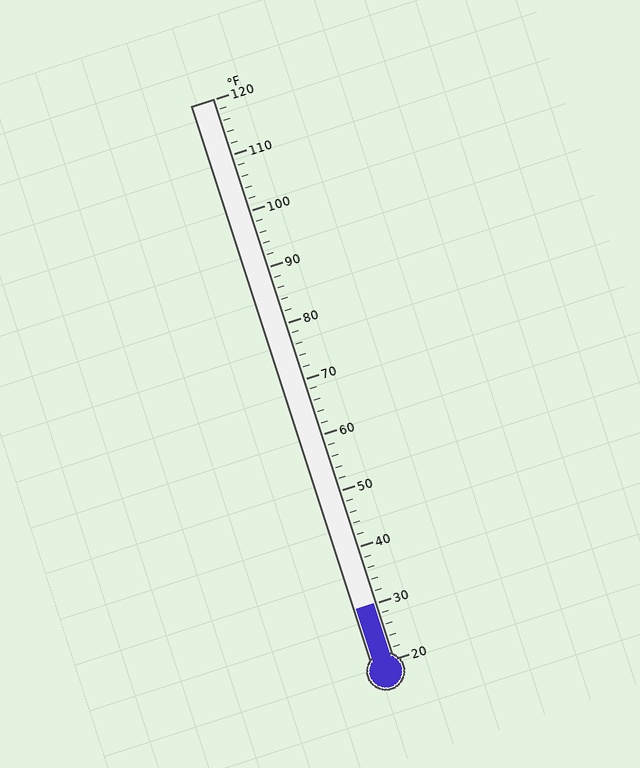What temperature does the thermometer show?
The thermometer shows approximately 30°F.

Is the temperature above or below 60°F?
The temperature is below 60°F.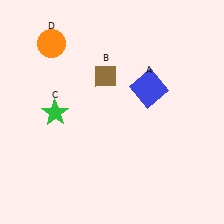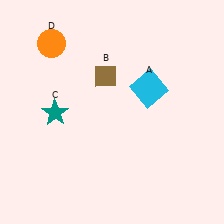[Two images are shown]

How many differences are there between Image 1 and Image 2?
There are 2 differences between the two images.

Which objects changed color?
A changed from blue to cyan. C changed from green to teal.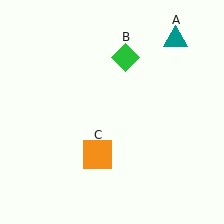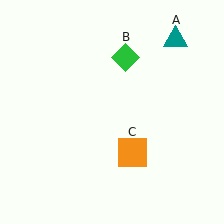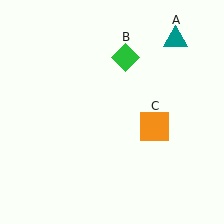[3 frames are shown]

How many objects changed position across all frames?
1 object changed position: orange square (object C).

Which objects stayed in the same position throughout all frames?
Teal triangle (object A) and green diamond (object B) remained stationary.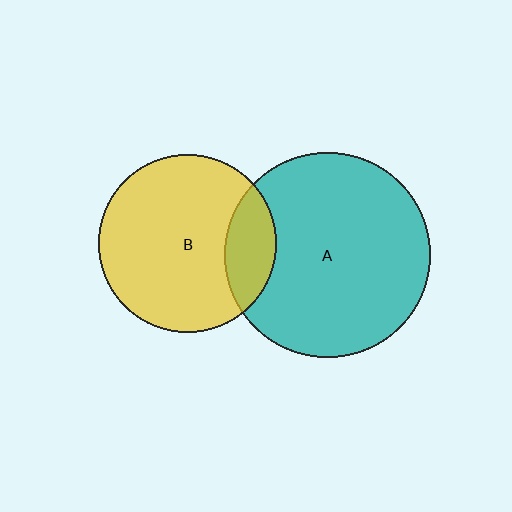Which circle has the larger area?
Circle A (teal).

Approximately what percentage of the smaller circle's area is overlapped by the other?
Approximately 20%.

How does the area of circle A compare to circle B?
Approximately 1.3 times.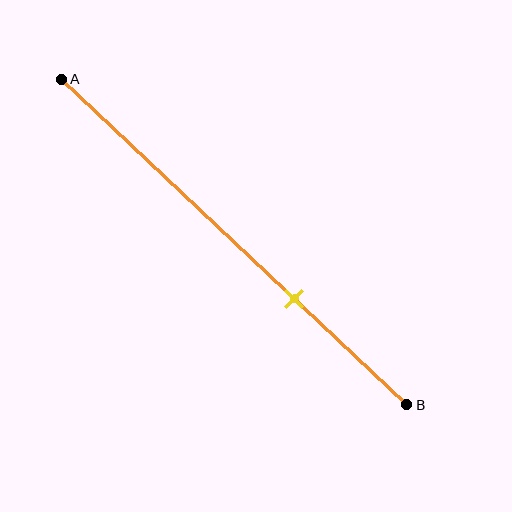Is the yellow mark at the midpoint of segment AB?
No, the mark is at about 65% from A, not at the 50% midpoint.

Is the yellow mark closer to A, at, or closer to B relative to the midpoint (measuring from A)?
The yellow mark is closer to point B than the midpoint of segment AB.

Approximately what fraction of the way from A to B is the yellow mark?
The yellow mark is approximately 65% of the way from A to B.